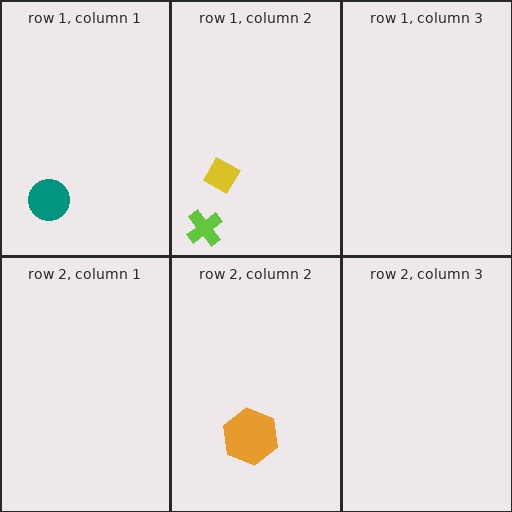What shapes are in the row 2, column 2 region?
The orange hexagon.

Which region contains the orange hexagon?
The row 2, column 2 region.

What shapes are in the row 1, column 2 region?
The yellow diamond, the lime cross.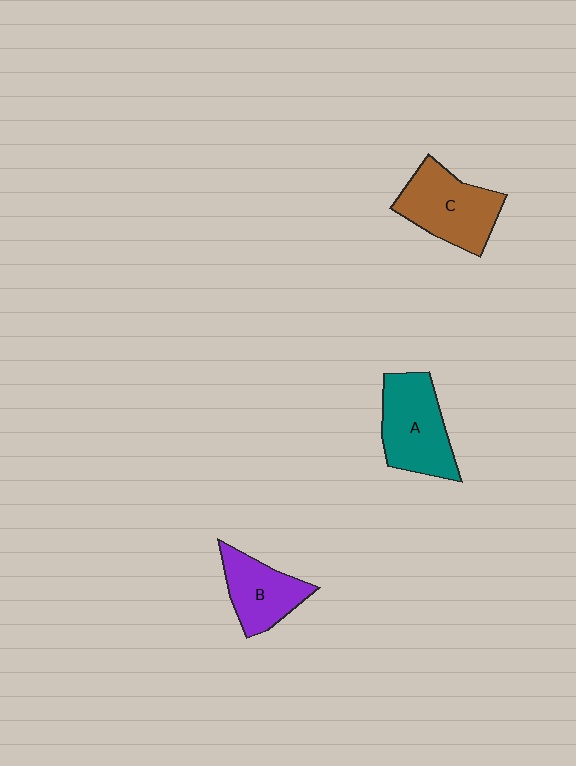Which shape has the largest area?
Shape A (teal).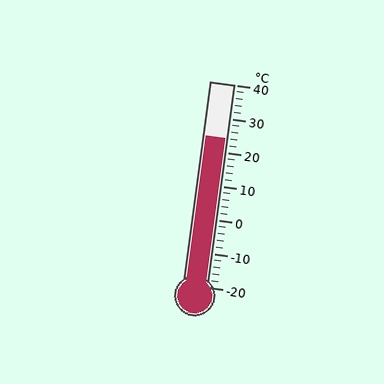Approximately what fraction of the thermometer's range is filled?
The thermometer is filled to approximately 75% of its range.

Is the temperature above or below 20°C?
The temperature is above 20°C.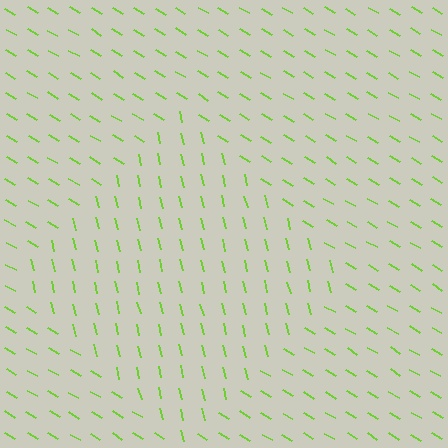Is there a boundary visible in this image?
Yes, there is a texture boundary formed by a change in line orientation.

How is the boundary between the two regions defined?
The boundary is defined purely by a change in line orientation (approximately 45 degrees difference). All lines are the same color and thickness.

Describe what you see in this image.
The image is filled with small lime line segments. A diamond region in the image has lines oriented differently from the surrounding lines, creating a visible texture boundary.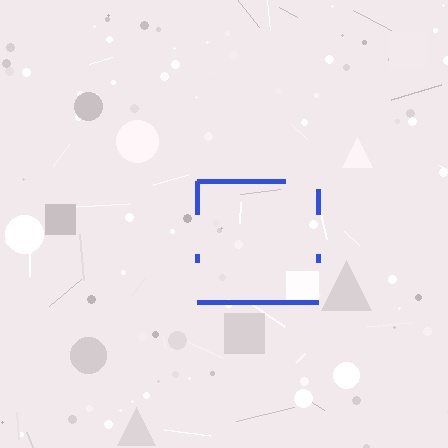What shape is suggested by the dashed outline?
The dashed outline suggests a square.